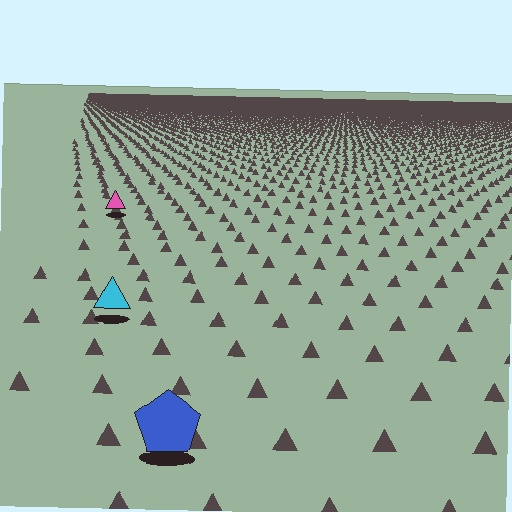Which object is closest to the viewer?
The blue pentagon is closest. The texture marks near it are larger and more spread out.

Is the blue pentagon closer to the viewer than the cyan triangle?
Yes. The blue pentagon is closer — you can tell from the texture gradient: the ground texture is coarser near it.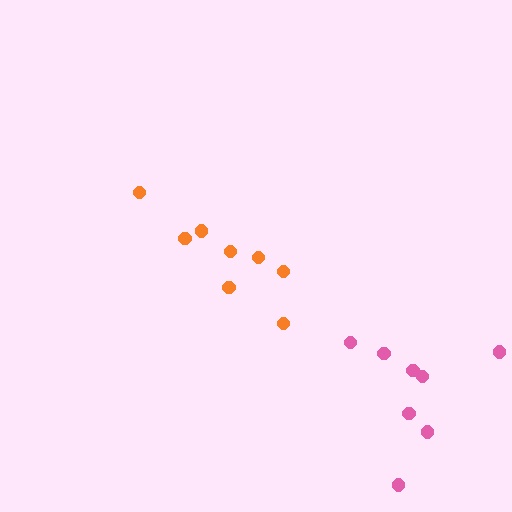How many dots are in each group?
Group 1: 8 dots, Group 2: 8 dots (16 total).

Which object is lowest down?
The pink cluster is bottommost.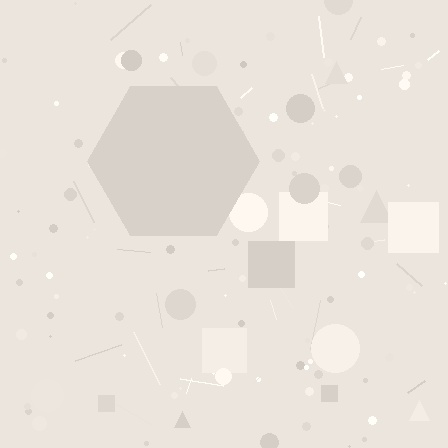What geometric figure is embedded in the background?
A hexagon is embedded in the background.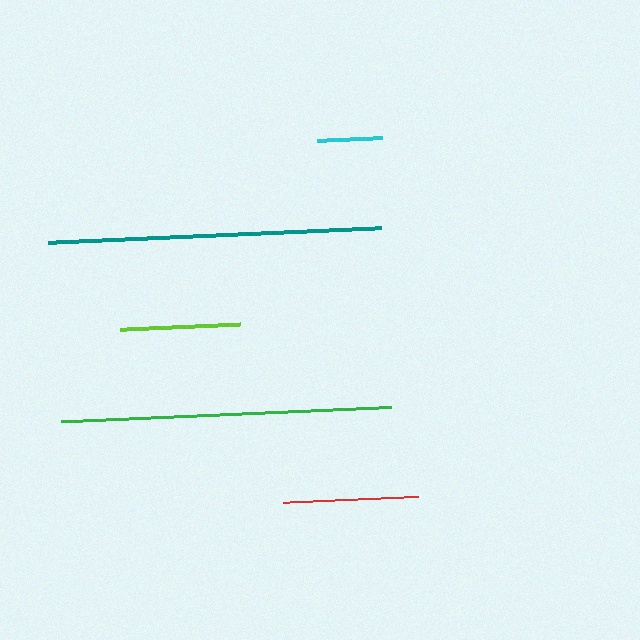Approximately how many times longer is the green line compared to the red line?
The green line is approximately 2.4 times the length of the red line.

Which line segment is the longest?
The teal line is the longest at approximately 333 pixels.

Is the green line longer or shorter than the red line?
The green line is longer than the red line.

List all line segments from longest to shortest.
From longest to shortest: teal, green, red, lime, cyan.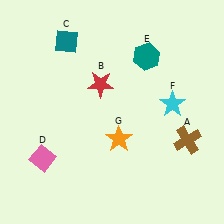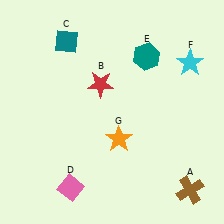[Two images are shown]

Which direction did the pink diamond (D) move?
The pink diamond (D) moved down.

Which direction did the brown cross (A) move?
The brown cross (A) moved down.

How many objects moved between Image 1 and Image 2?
3 objects moved between the two images.